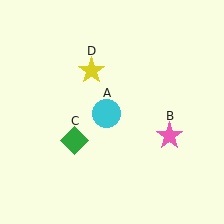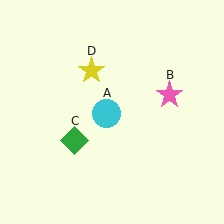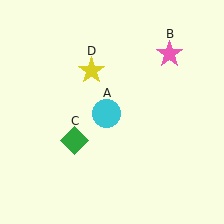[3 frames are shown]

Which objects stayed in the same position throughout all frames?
Cyan circle (object A) and green diamond (object C) and yellow star (object D) remained stationary.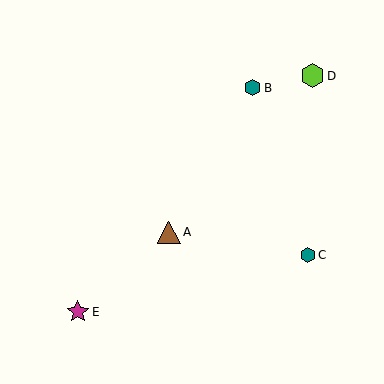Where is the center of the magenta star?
The center of the magenta star is at (78, 312).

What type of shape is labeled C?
Shape C is a teal hexagon.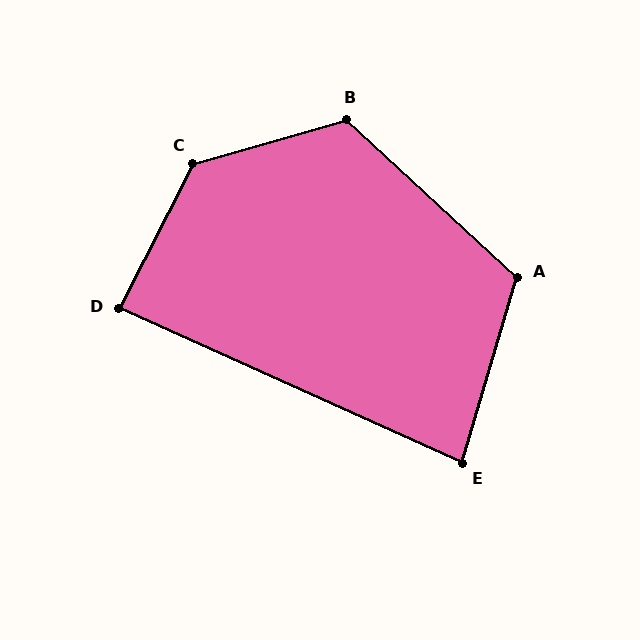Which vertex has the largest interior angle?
C, at approximately 133 degrees.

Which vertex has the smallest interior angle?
E, at approximately 82 degrees.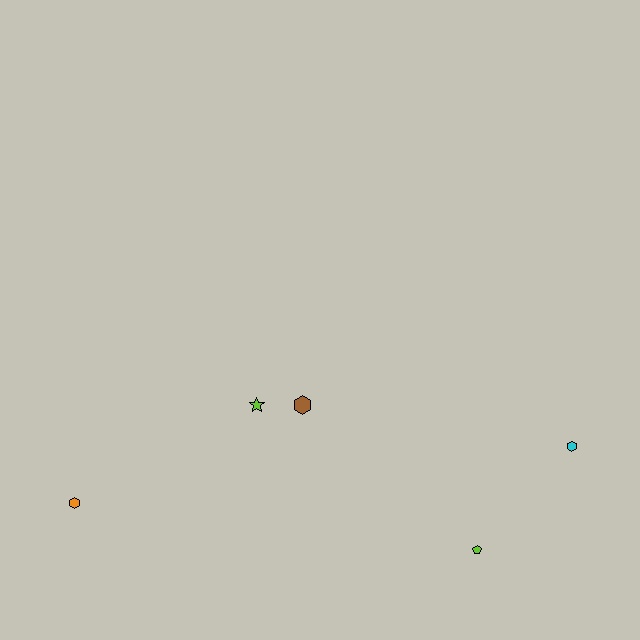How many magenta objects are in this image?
There are no magenta objects.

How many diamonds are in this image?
There are no diamonds.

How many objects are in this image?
There are 5 objects.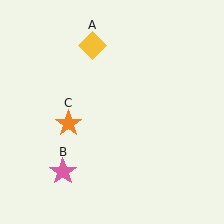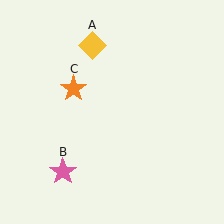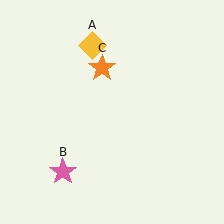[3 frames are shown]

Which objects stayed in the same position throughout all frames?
Yellow diamond (object A) and pink star (object B) remained stationary.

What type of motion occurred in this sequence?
The orange star (object C) rotated clockwise around the center of the scene.